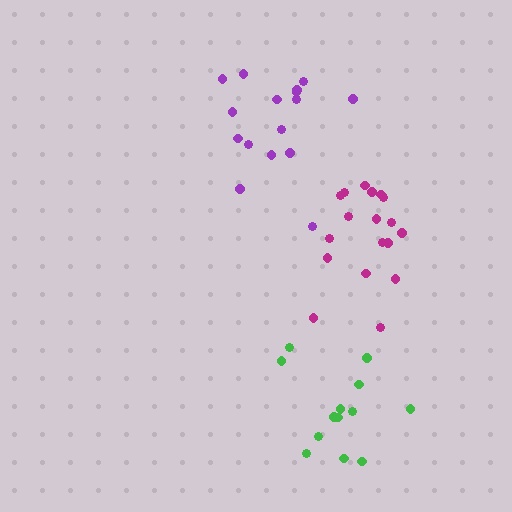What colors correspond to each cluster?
The clusters are colored: green, purple, magenta.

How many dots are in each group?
Group 1: 13 dots, Group 2: 16 dots, Group 3: 18 dots (47 total).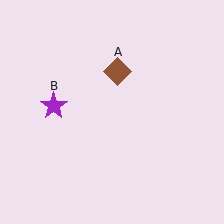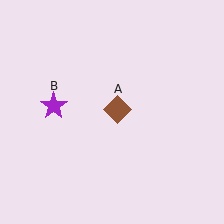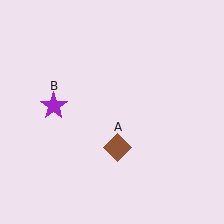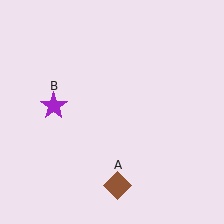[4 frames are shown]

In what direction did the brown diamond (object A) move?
The brown diamond (object A) moved down.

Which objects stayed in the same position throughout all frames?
Purple star (object B) remained stationary.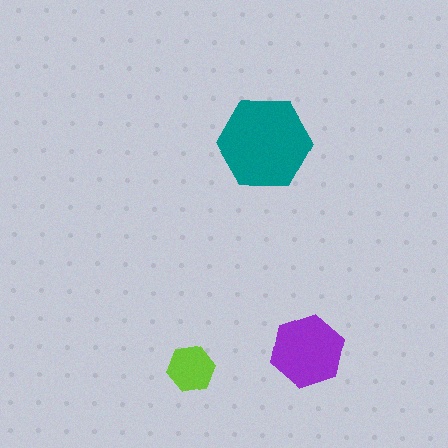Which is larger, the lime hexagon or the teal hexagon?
The teal one.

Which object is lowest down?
The lime hexagon is bottommost.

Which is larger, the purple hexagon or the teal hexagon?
The teal one.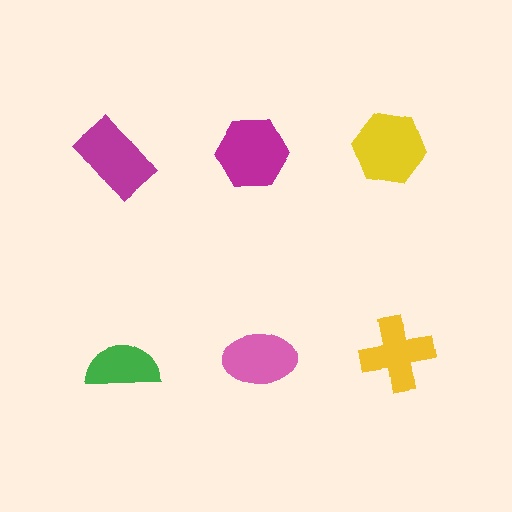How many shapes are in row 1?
3 shapes.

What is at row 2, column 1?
A green semicircle.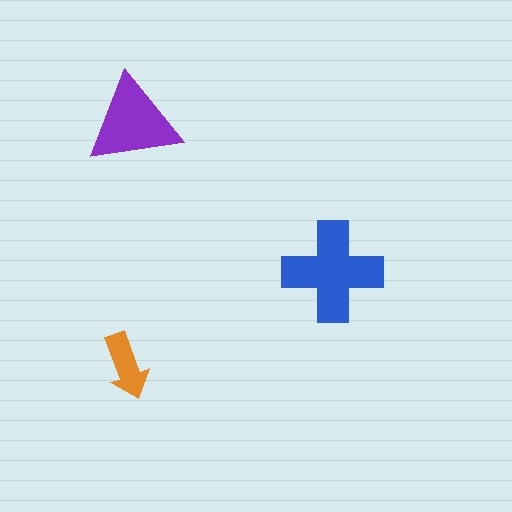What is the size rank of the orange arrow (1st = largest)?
3rd.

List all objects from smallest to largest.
The orange arrow, the purple triangle, the blue cross.